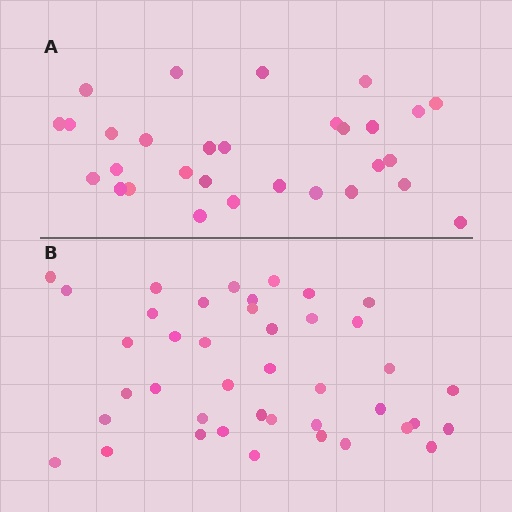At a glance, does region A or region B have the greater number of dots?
Region B (the bottom region) has more dots.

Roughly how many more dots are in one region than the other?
Region B has roughly 12 or so more dots than region A.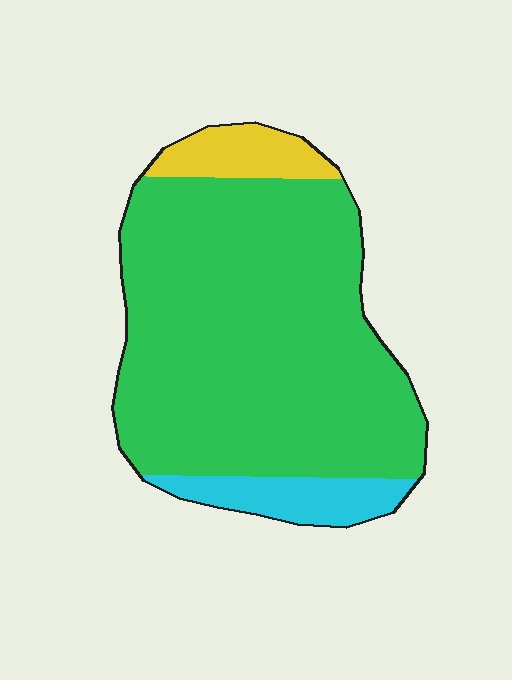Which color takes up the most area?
Green, at roughly 80%.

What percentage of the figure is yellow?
Yellow covers 8% of the figure.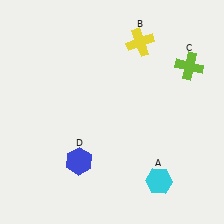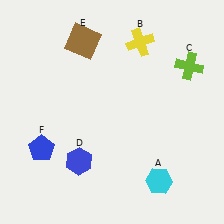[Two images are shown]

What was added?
A brown square (E), a blue pentagon (F) were added in Image 2.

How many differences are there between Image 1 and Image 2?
There are 2 differences between the two images.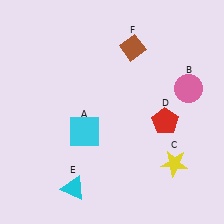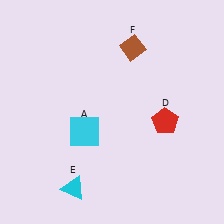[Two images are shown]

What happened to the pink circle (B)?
The pink circle (B) was removed in Image 2. It was in the top-right area of Image 1.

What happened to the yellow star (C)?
The yellow star (C) was removed in Image 2. It was in the bottom-right area of Image 1.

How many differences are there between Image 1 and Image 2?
There are 2 differences between the two images.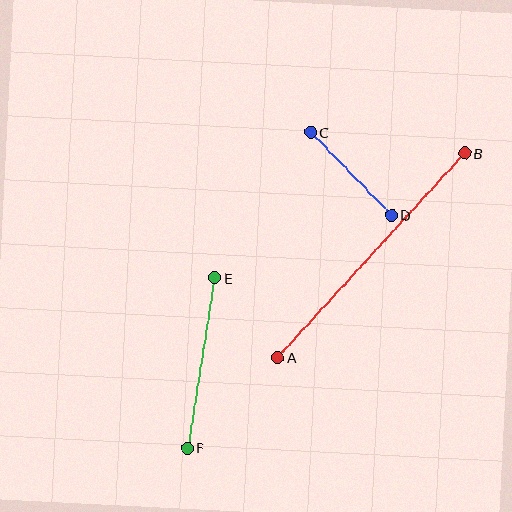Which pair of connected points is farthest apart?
Points A and B are farthest apart.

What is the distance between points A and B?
The distance is approximately 277 pixels.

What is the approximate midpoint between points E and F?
The midpoint is at approximately (201, 363) pixels.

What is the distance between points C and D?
The distance is approximately 116 pixels.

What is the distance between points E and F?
The distance is approximately 173 pixels.